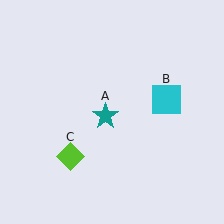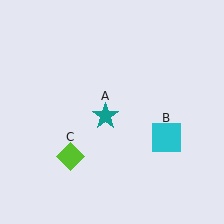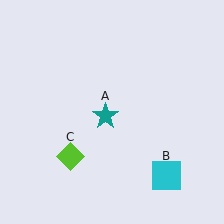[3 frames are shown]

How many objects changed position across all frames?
1 object changed position: cyan square (object B).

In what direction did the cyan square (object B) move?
The cyan square (object B) moved down.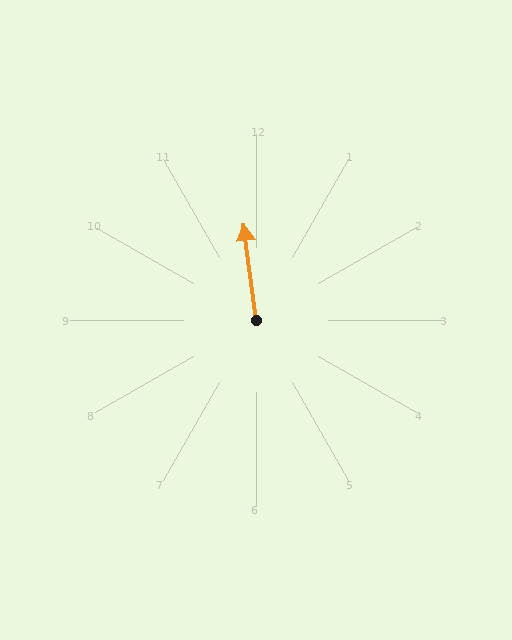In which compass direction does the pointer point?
North.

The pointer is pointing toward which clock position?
Roughly 12 o'clock.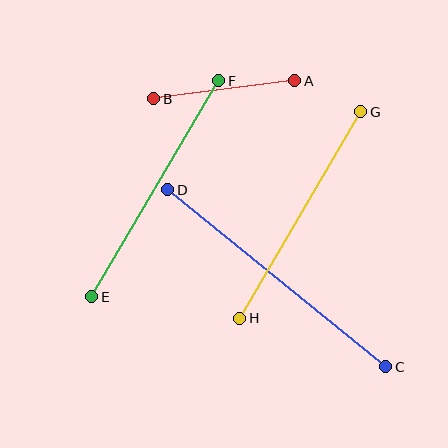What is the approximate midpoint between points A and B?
The midpoint is at approximately (224, 90) pixels.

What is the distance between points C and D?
The distance is approximately 281 pixels.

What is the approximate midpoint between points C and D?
The midpoint is at approximately (277, 278) pixels.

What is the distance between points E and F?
The distance is approximately 251 pixels.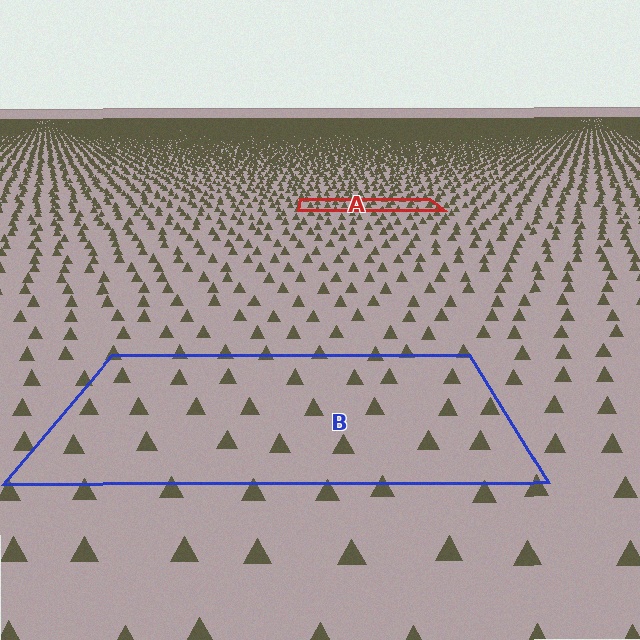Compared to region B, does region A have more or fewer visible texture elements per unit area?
Region A has more texture elements per unit area — they are packed more densely because it is farther away.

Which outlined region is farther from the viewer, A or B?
Region A is farther from the viewer — the texture elements inside it appear smaller and more densely packed.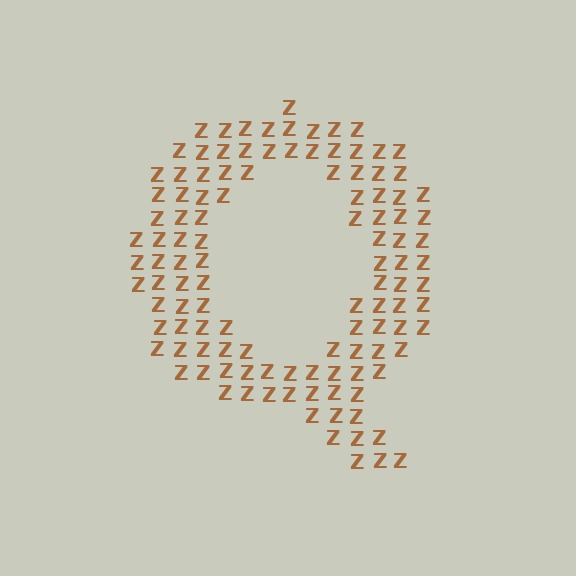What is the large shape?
The large shape is the letter Q.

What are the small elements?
The small elements are letter Z's.